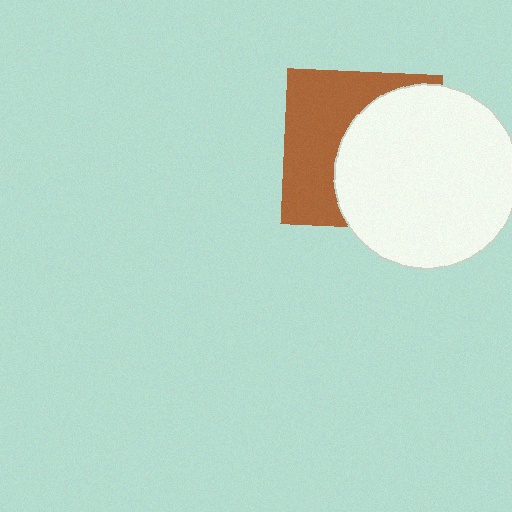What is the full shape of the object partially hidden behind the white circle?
The partially hidden object is a brown square.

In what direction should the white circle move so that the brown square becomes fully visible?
The white circle should move right. That is the shortest direction to clear the overlap and leave the brown square fully visible.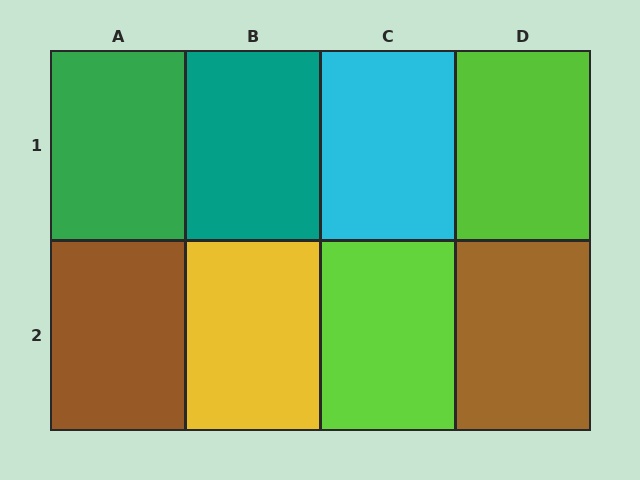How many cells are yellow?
1 cell is yellow.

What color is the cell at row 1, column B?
Teal.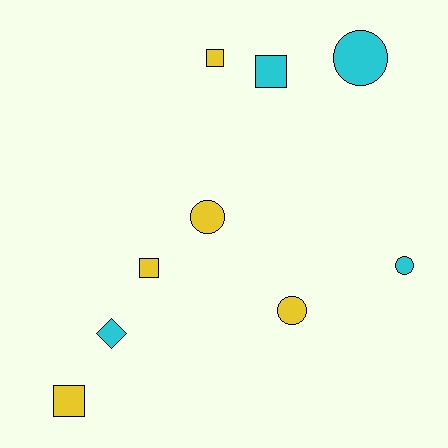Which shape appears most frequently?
Square, with 4 objects.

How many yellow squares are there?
There are 3 yellow squares.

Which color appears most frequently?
Yellow, with 5 objects.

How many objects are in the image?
There are 9 objects.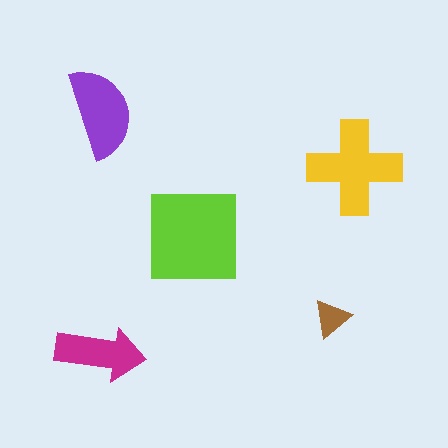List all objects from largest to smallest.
The lime square, the yellow cross, the purple semicircle, the magenta arrow, the brown triangle.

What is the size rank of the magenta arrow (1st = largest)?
4th.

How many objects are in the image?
There are 5 objects in the image.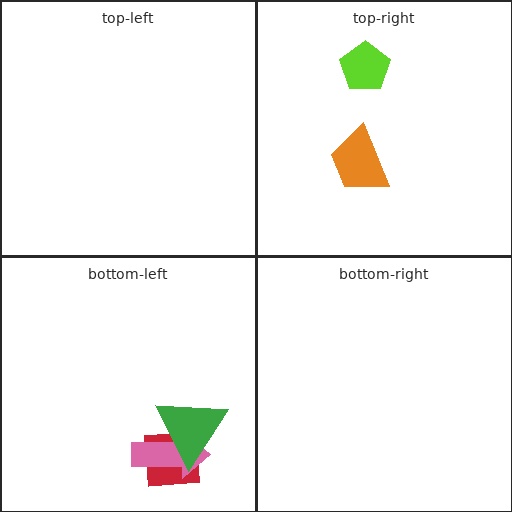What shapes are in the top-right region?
The lime pentagon, the orange trapezoid.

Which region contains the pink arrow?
The bottom-left region.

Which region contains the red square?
The bottom-left region.